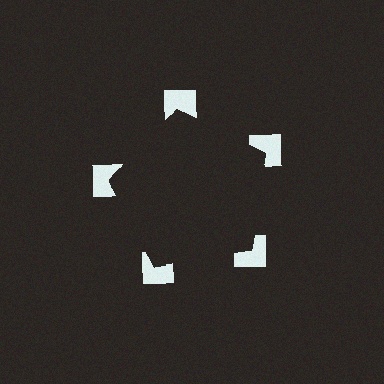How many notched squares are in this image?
There are 5 — one at each vertex of the illusory pentagon.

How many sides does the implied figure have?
5 sides.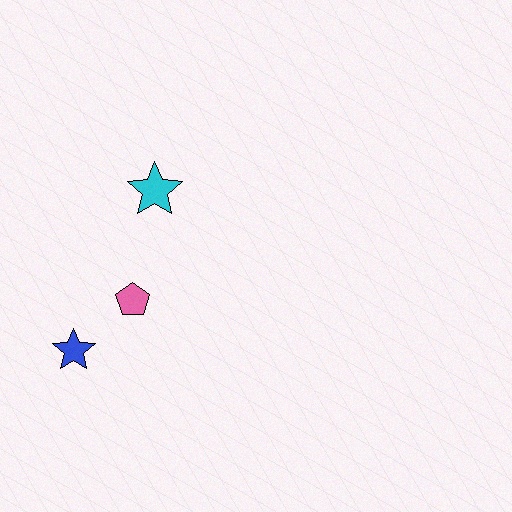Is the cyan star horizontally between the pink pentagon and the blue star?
No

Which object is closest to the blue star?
The pink pentagon is closest to the blue star.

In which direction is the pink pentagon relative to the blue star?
The pink pentagon is to the right of the blue star.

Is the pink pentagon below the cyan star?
Yes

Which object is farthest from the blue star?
The cyan star is farthest from the blue star.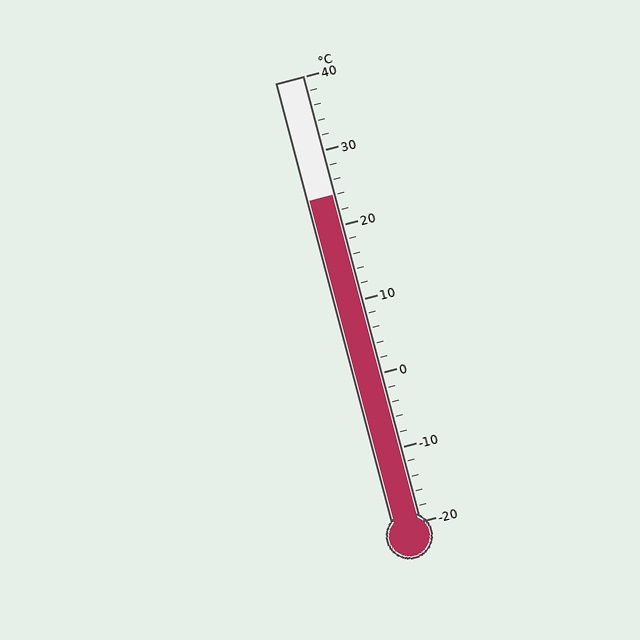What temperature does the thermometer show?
The thermometer shows approximately 24°C.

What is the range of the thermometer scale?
The thermometer scale ranges from -20°C to 40°C.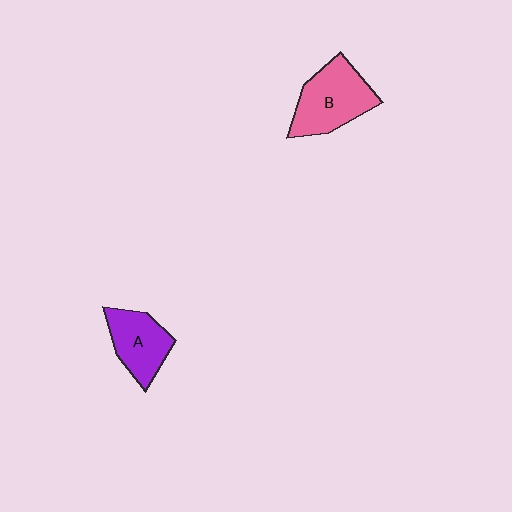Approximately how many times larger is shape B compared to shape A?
Approximately 1.3 times.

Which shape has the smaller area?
Shape A (purple).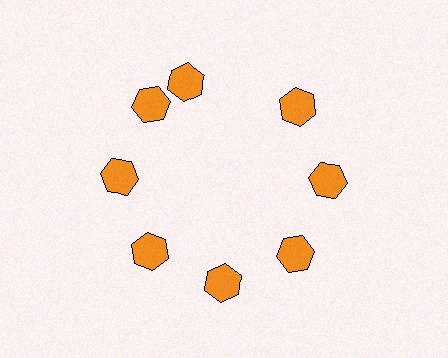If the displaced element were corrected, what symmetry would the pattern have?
It would have 8-fold rotational symmetry — the pattern would map onto itself every 45 degrees.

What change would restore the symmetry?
The symmetry would be restored by rotating it back into even spacing with its neighbors so that all 8 hexagons sit at equal angles and equal distance from the center.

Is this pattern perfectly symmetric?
No. The 8 orange hexagons are arranged in a ring, but one element near the 12 o'clock position is rotated out of alignment along the ring, breaking the 8-fold rotational symmetry.